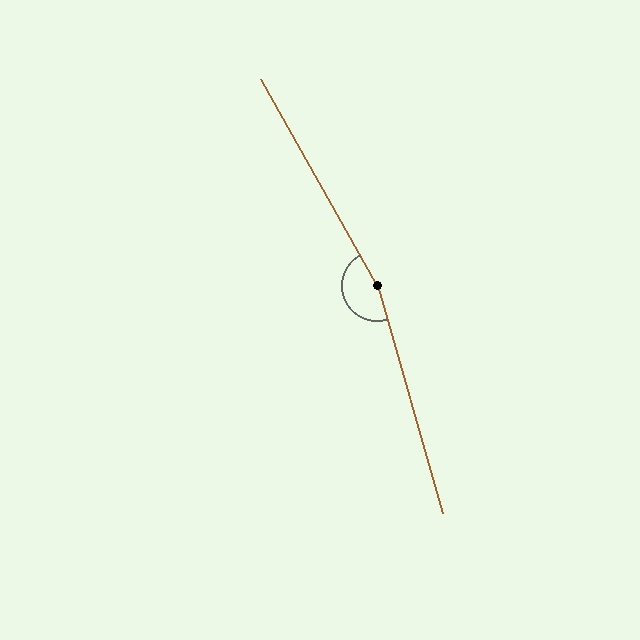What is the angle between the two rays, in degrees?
Approximately 167 degrees.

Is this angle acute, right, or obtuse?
It is obtuse.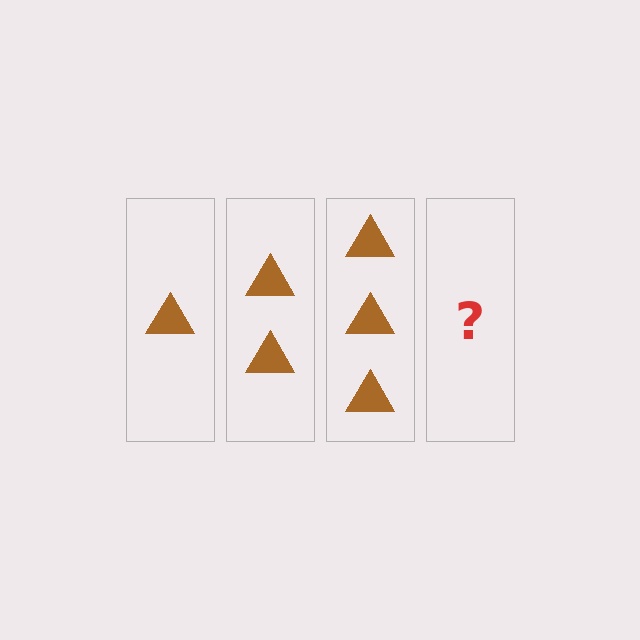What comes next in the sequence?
The next element should be 4 triangles.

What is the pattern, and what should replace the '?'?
The pattern is that each step adds one more triangle. The '?' should be 4 triangles.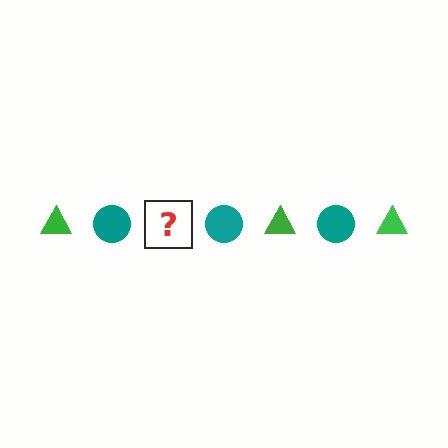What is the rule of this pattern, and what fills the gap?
The rule is that the pattern alternates between green triangle and teal circle. The gap should be filled with a green triangle.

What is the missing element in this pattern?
The missing element is a green triangle.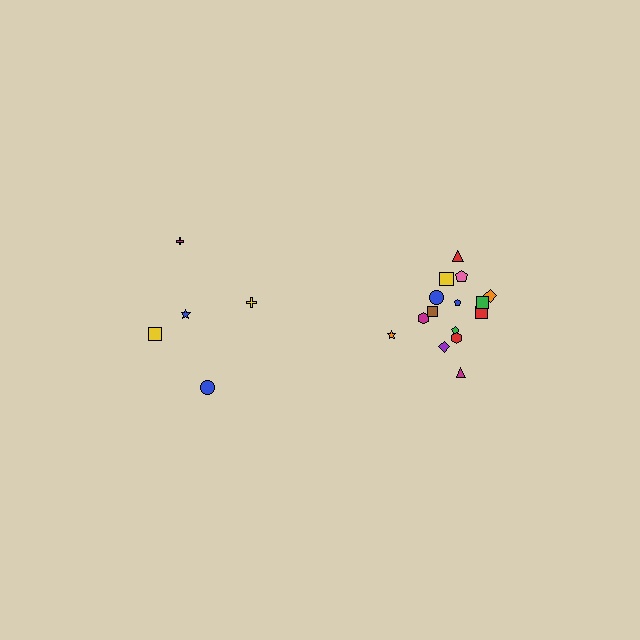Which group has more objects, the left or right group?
The right group.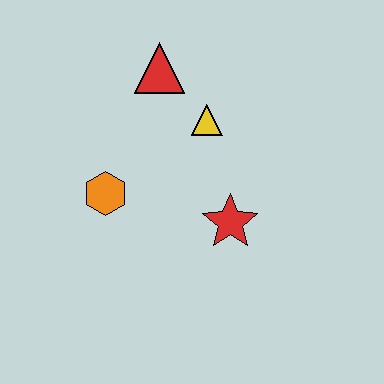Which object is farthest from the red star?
The red triangle is farthest from the red star.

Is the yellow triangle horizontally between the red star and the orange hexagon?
Yes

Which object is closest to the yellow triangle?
The red triangle is closest to the yellow triangle.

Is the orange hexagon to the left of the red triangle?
Yes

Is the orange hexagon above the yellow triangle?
No